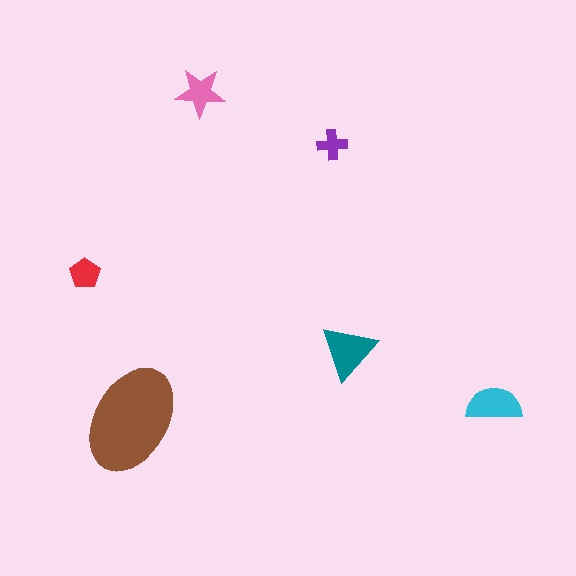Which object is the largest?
The brown ellipse.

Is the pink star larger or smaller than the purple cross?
Larger.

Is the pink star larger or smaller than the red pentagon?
Larger.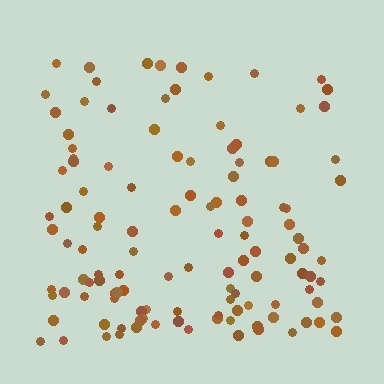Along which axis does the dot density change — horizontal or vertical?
Vertical.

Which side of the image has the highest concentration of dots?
The bottom.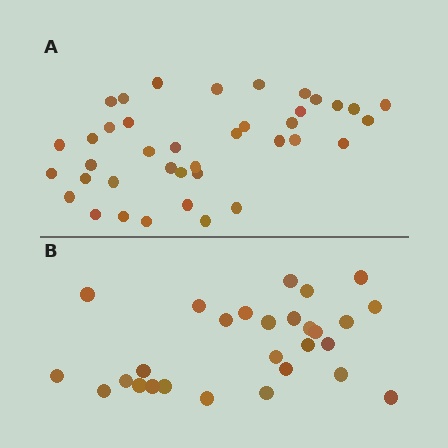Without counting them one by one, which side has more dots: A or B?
Region A (the top region) has more dots.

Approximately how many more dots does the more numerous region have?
Region A has roughly 12 or so more dots than region B.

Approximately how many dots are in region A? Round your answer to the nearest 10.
About 40 dots. (The exact count is 39, which rounds to 40.)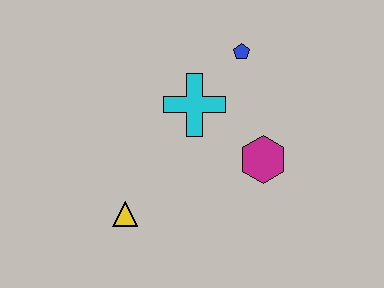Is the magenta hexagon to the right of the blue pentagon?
Yes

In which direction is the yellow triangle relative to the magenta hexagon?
The yellow triangle is to the left of the magenta hexagon.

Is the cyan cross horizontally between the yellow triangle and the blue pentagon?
Yes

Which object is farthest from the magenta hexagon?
The yellow triangle is farthest from the magenta hexagon.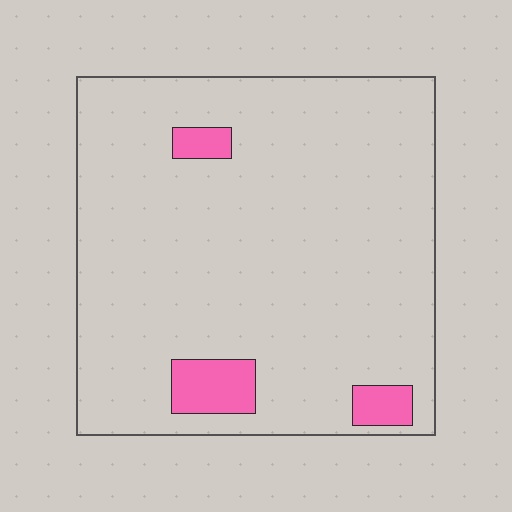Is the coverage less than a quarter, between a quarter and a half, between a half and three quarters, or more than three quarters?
Less than a quarter.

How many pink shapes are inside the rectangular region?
3.